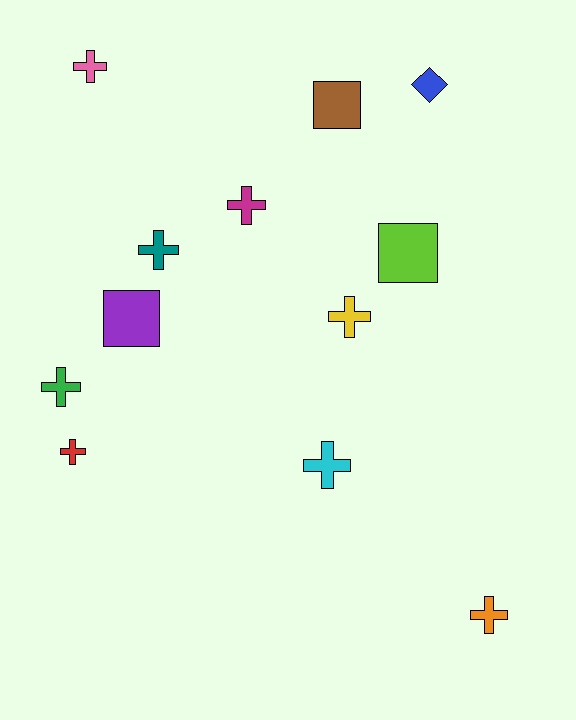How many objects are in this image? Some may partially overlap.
There are 12 objects.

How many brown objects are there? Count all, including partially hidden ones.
There is 1 brown object.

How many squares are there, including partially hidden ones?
There are 3 squares.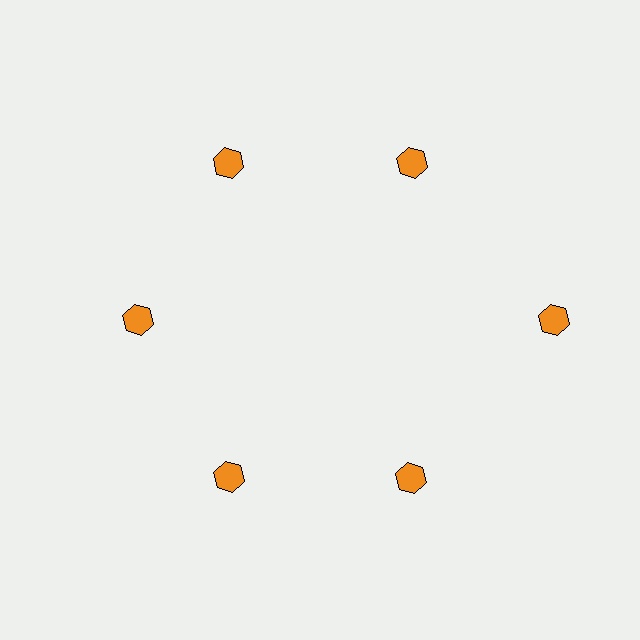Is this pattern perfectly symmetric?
No. The 6 orange hexagons are arranged in a ring, but one element near the 3 o'clock position is pushed outward from the center, breaking the 6-fold rotational symmetry.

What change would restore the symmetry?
The symmetry would be restored by moving it inward, back onto the ring so that all 6 hexagons sit at equal angles and equal distance from the center.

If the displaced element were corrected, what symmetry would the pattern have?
It would have 6-fold rotational symmetry — the pattern would map onto itself every 60 degrees.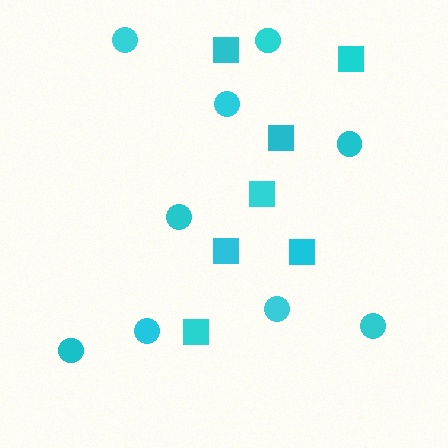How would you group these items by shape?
There are 2 groups: one group of squares (7) and one group of circles (9).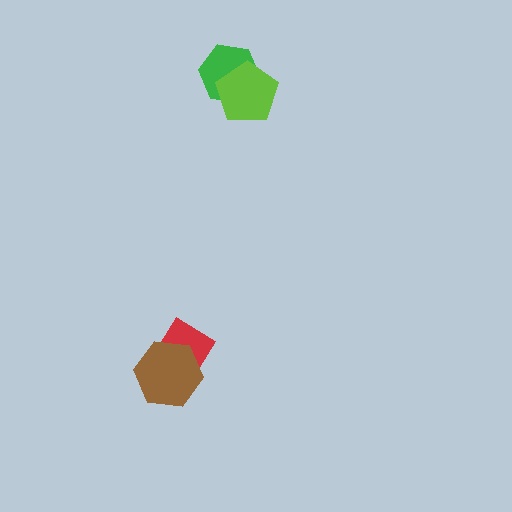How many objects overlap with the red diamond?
1 object overlaps with the red diamond.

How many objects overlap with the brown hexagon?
1 object overlaps with the brown hexagon.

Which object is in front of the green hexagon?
The lime pentagon is in front of the green hexagon.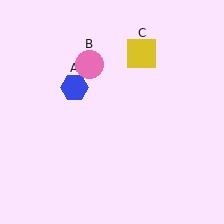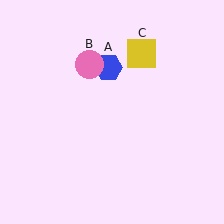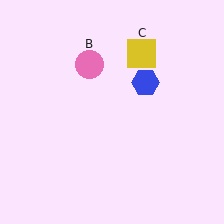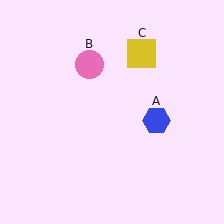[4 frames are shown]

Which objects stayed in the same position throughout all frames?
Pink circle (object B) and yellow square (object C) remained stationary.